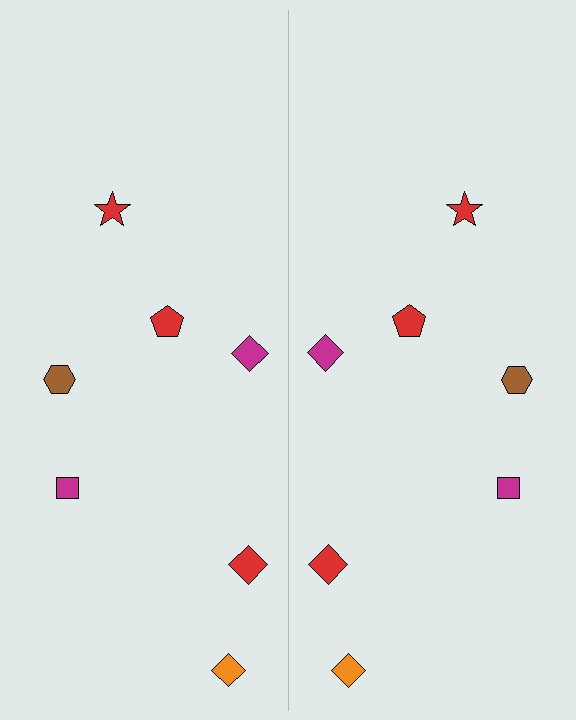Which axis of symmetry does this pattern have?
The pattern has a vertical axis of symmetry running through the center of the image.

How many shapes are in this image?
There are 14 shapes in this image.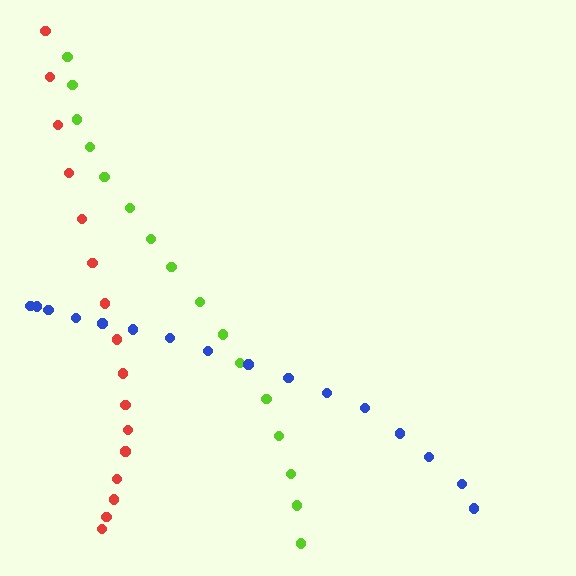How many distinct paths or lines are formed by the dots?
There are 3 distinct paths.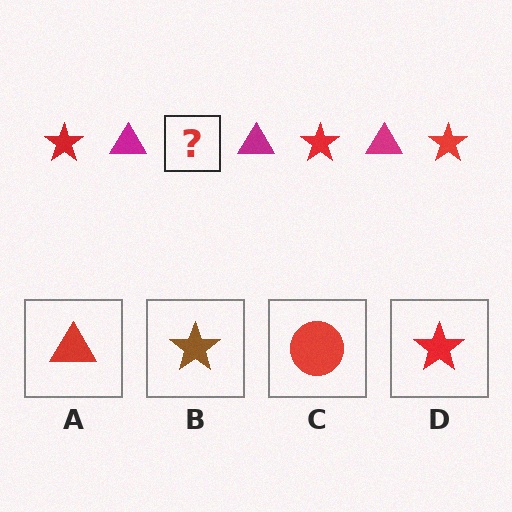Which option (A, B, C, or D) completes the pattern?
D.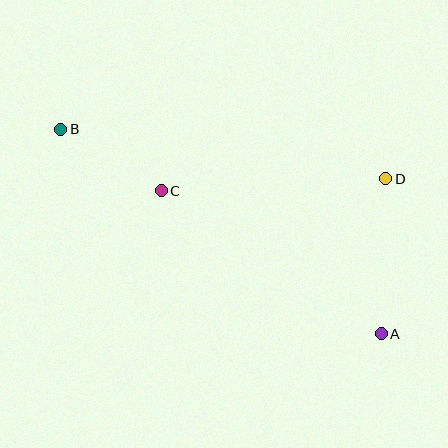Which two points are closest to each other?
Points B and C are closest to each other.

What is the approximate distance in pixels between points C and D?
The distance between C and D is approximately 225 pixels.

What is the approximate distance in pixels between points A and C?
The distance between A and C is approximately 262 pixels.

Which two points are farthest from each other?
Points A and B are farthest from each other.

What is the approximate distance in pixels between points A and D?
The distance between A and D is approximately 155 pixels.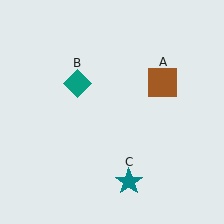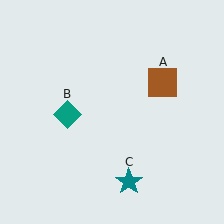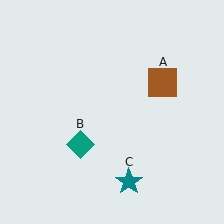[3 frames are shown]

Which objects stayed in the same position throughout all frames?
Brown square (object A) and teal star (object C) remained stationary.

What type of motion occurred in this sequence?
The teal diamond (object B) rotated counterclockwise around the center of the scene.